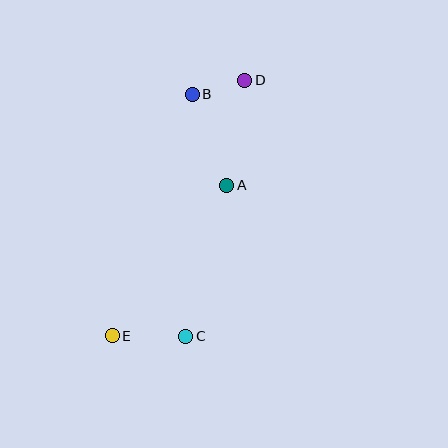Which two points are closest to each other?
Points B and D are closest to each other.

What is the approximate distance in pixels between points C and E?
The distance between C and E is approximately 74 pixels.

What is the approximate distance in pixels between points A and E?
The distance between A and E is approximately 189 pixels.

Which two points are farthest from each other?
Points D and E are farthest from each other.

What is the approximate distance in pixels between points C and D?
The distance between C and D is approximately 263 pixels.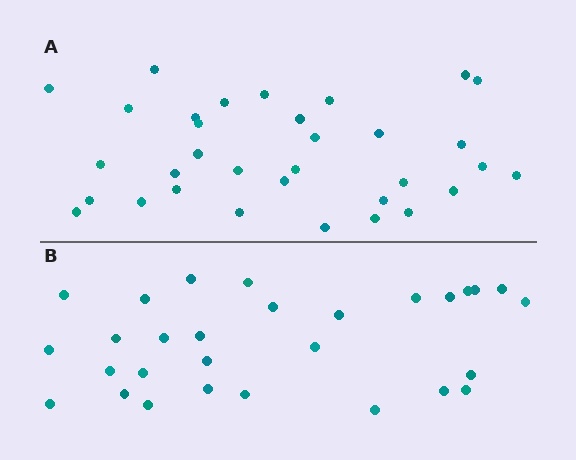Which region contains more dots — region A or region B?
Region A (the top region) has more dots.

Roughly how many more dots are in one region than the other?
Region A has about 4 more dots than region B.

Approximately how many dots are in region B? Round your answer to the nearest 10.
About 30 dots. (The exact count is 29, which rounds to 30.)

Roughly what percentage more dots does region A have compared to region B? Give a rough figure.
About 15% more.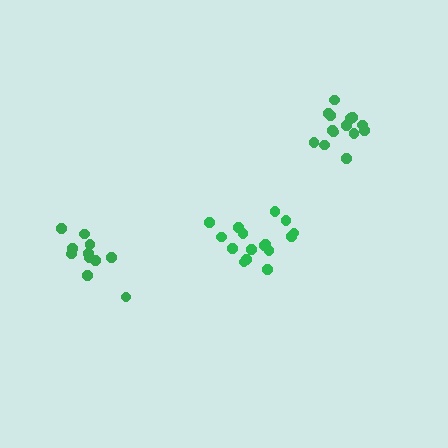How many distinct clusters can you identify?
There are 3 distinct clusters.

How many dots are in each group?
Group 1: 12 dots, Group 2: 16 dots, Group 3: 14 dots (42 total).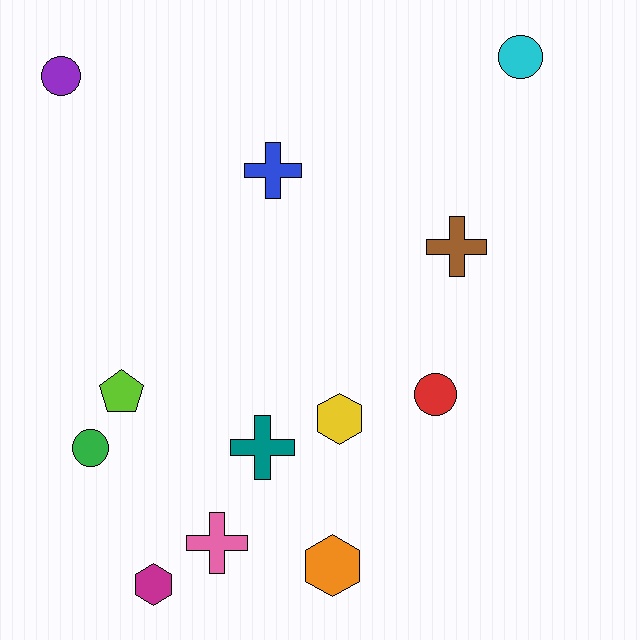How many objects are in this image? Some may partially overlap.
There are 12 objects.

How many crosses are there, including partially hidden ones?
There are 4 crosses.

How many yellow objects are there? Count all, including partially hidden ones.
There is 1 yellow object.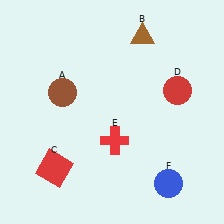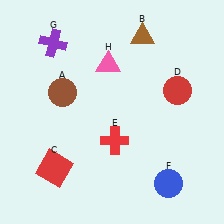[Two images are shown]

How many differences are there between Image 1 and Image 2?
There are 2 differences between the two images.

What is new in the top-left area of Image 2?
A pink triangle (H) was added in the top-left area of Image 2.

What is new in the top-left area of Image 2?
A purple cross (G) was added in the top-left area of Image 2.